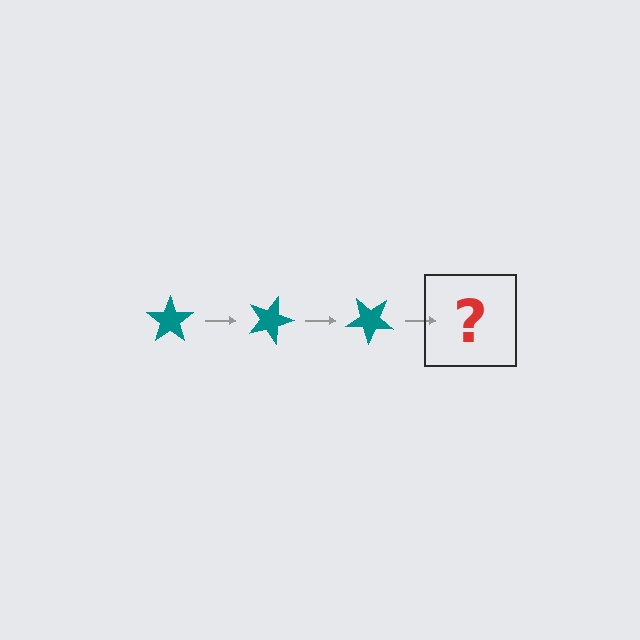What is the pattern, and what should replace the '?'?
The pattern is that the star rotates 20 degrees each step. The '?' should be a teal star rotated 60 degrees.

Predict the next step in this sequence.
The next step is a teal star rotated 60 degrees.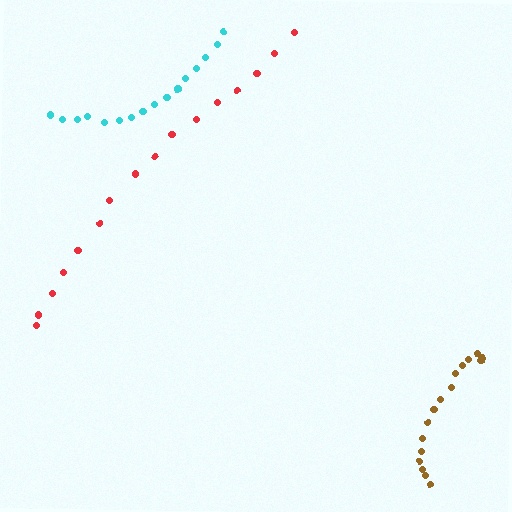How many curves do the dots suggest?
There are 3 distinct paths.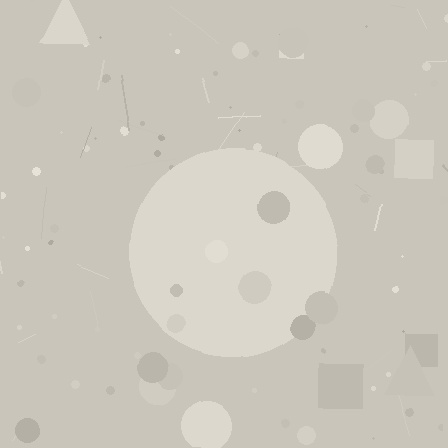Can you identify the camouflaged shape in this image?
The camouflaged shape is a circle.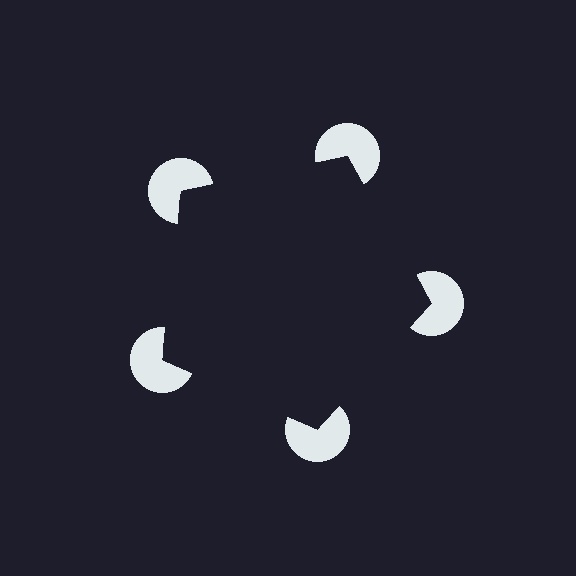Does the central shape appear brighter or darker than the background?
It typically appears slightly darker than the background, even though no actual brightness change is drawn.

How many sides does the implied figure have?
5 sides.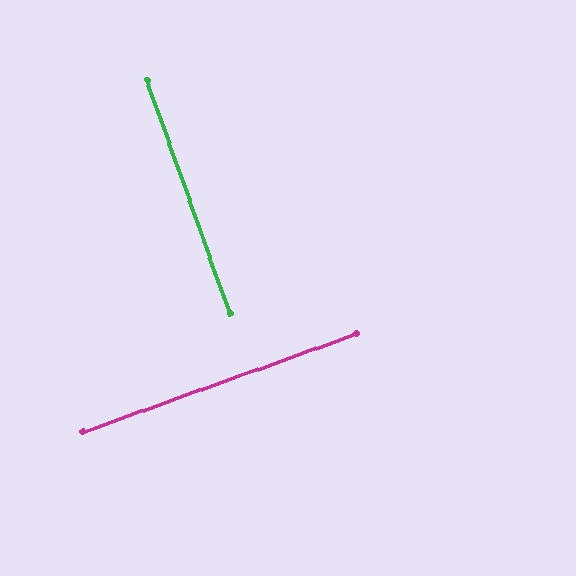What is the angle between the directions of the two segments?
Approximately 90 degrees.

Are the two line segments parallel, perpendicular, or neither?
Perpendicular — they meet at approximately 90°.